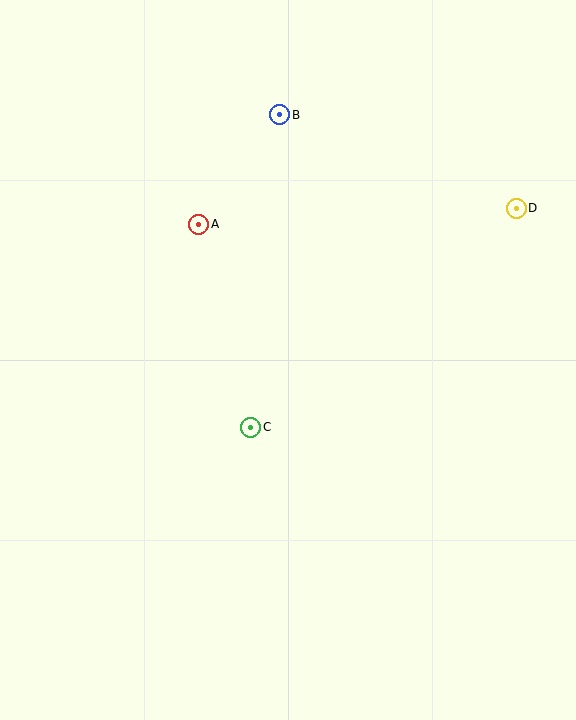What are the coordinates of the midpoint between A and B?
The midpoint between A and B is at (239, 170).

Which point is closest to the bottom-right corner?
Point C is closest to the bottom-right corner.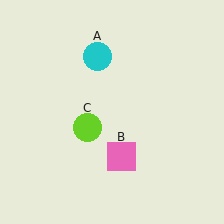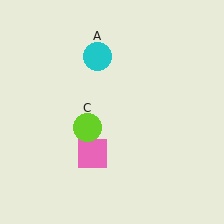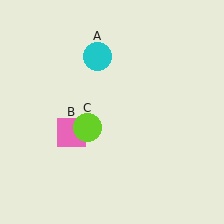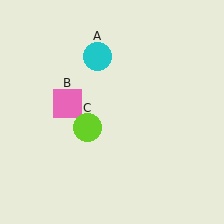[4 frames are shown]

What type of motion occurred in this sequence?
The pink square (object B) rotated clockwise around the center of the scene.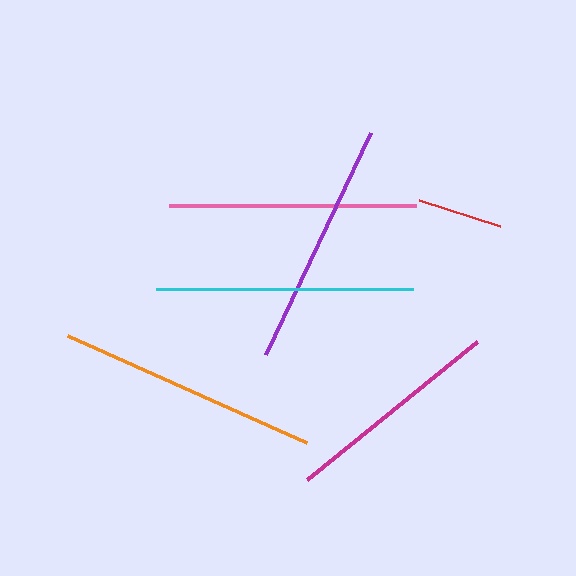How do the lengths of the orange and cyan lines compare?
The orange and cyan lines are approximately the same length.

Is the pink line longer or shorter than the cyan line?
The cyan line is longer than the pink line.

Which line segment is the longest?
The orange line is the longest at approximately 262 pixels.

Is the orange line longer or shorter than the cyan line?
The orange line is longer than the cyan line.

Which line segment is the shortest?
The red line is the shortest at approximately 85 pixels.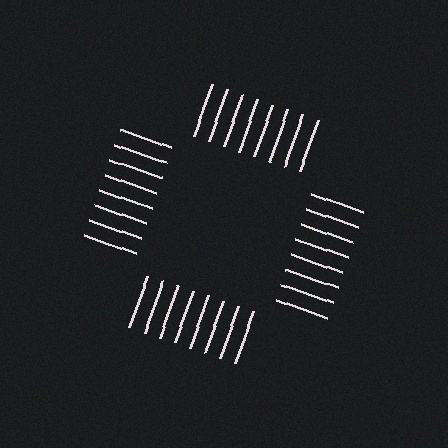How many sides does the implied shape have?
4 sides — the line-ends trace a square.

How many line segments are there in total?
32 — 8 along each of the 4 edges.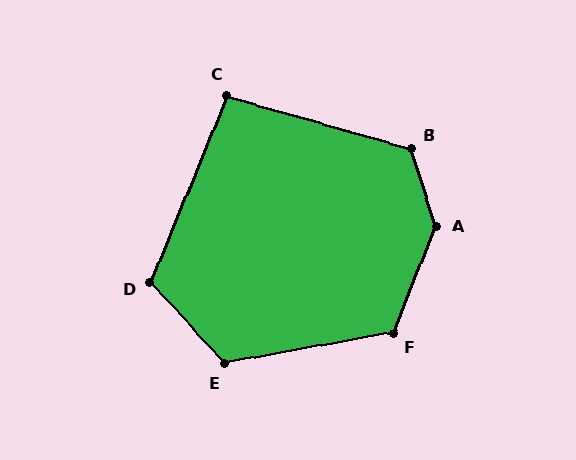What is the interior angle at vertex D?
Approximately 115 degrees (obtuse).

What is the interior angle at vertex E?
Approximately 122 degrees (obtuse).